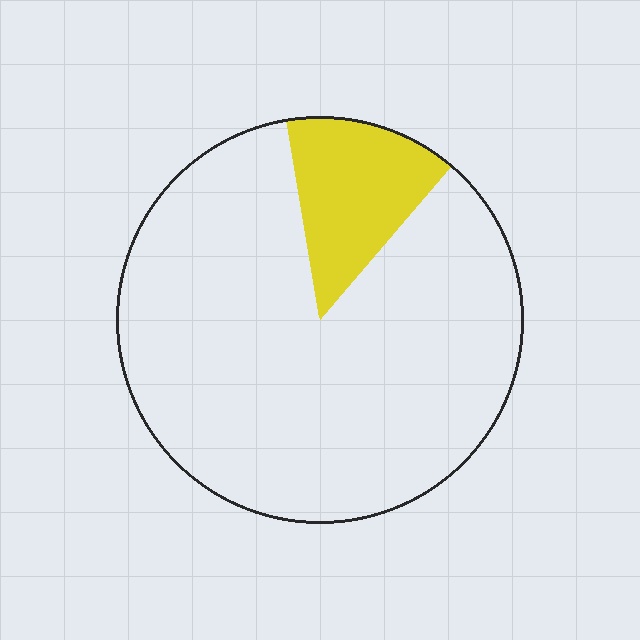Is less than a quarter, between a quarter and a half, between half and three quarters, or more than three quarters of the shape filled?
Less than a quarter.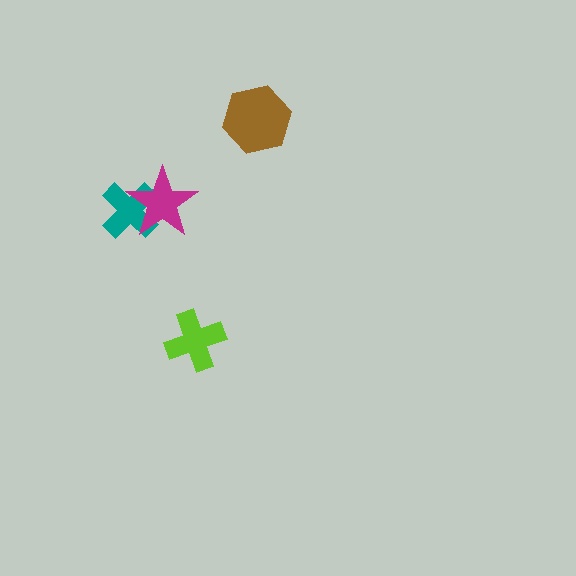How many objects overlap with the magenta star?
1 object overlaps with the magenta star.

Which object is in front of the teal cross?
The magenta star is in front of the teal cross.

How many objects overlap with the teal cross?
1 object overlaps with the teal cross.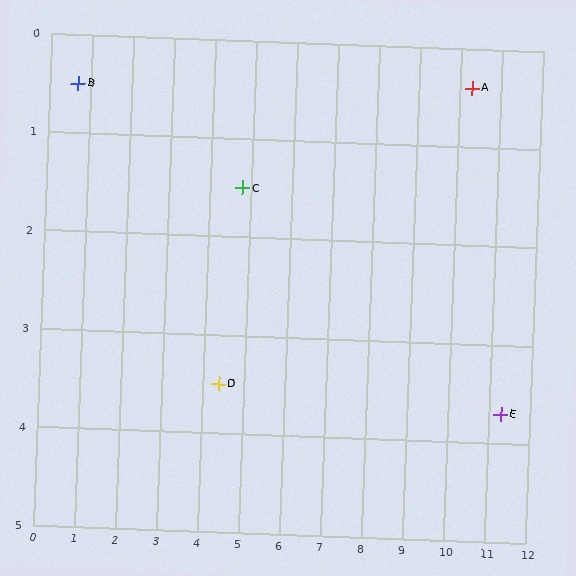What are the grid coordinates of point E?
Point E is at approximately (11.3, 3.7).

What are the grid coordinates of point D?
Point D is at approximately (4.4, 3.5).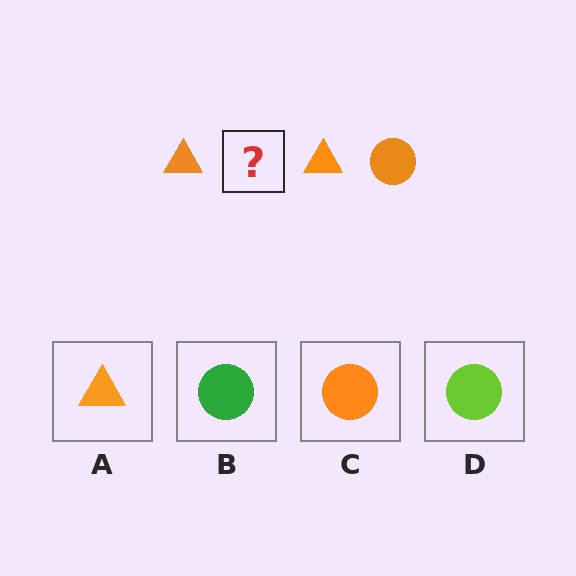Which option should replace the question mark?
Option C.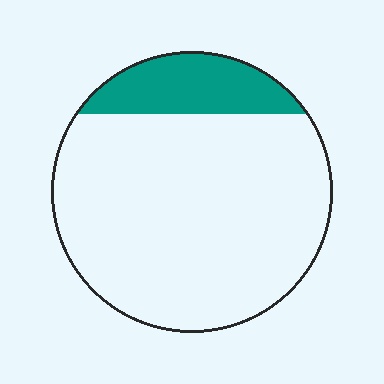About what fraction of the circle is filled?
About one sixth (1/6).